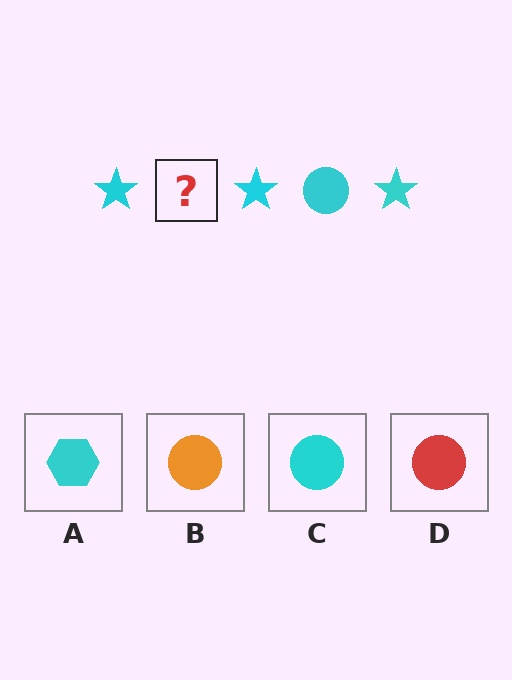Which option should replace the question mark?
Option C.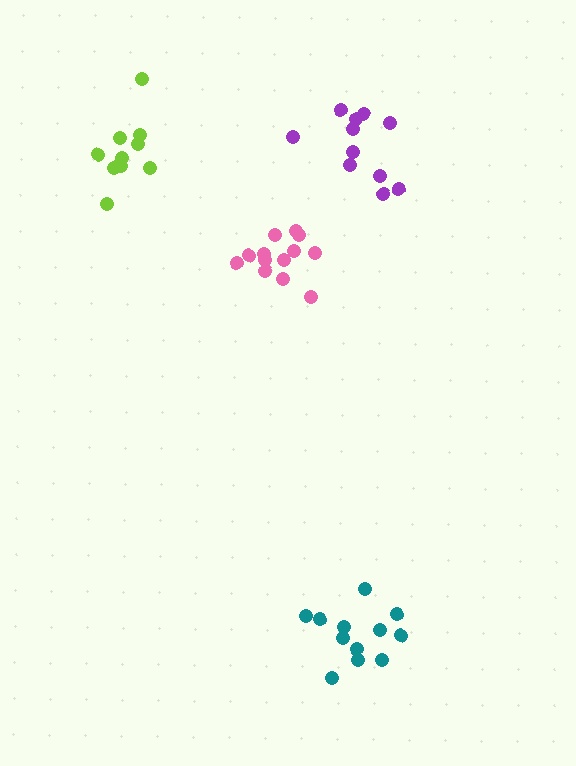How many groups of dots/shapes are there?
There are 4 groups.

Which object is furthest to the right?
The purple cluster is rightmost.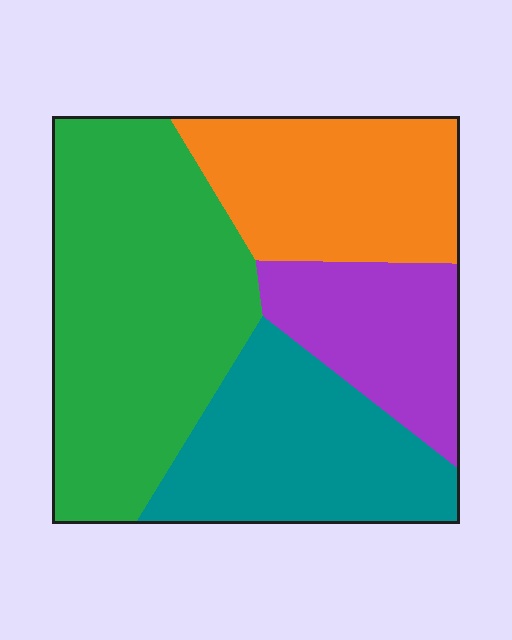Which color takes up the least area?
Purple, at roughly 15%.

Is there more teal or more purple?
Teal.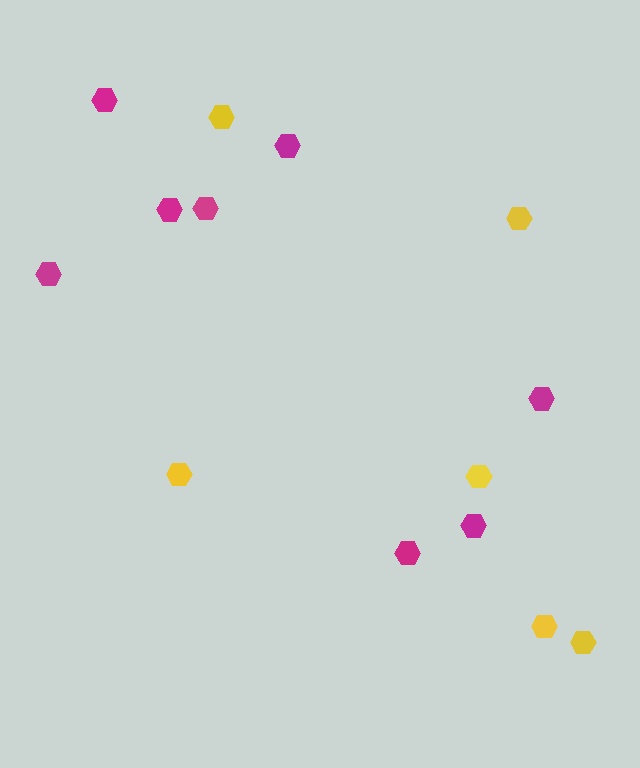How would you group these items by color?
There are 2 groups: one group of yellow hexagons (6) and one group of magenta hexagons (8).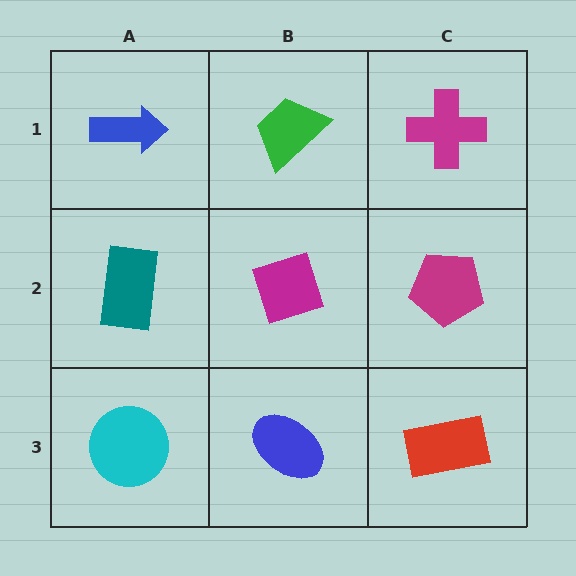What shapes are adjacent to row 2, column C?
A magenta cross (row 1, column C), a red rectangle (row 3, column C), a magenta diamond (row 2, column B).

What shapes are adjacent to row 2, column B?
A green trapezoid (row 1, column B), a blue ellipse (row 3, column B), a teal rectangle (row 2, column A), a magenta pentagon (row 2, column C).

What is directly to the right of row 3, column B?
A red rectangle.